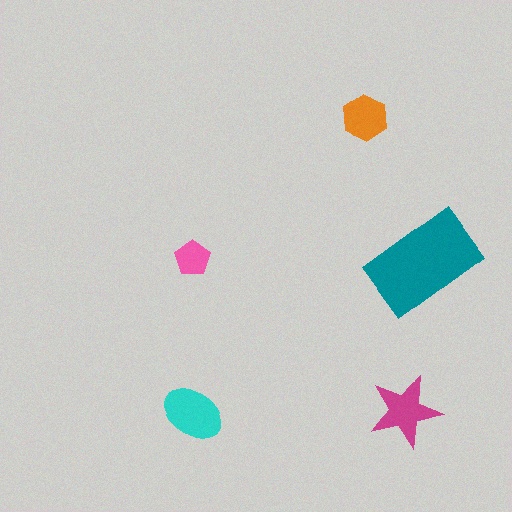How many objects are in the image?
There are 5 objects in the image.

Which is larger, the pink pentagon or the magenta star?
The magenta star.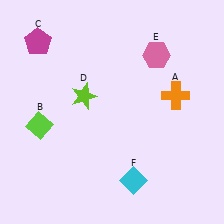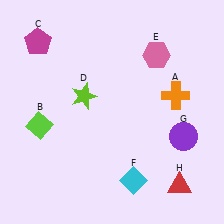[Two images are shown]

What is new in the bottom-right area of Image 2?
A red triangle (H) was added in the bottom-right area of Image 2.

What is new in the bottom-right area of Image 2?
A purple circle (G) was added in the bottom-right area of Image 2.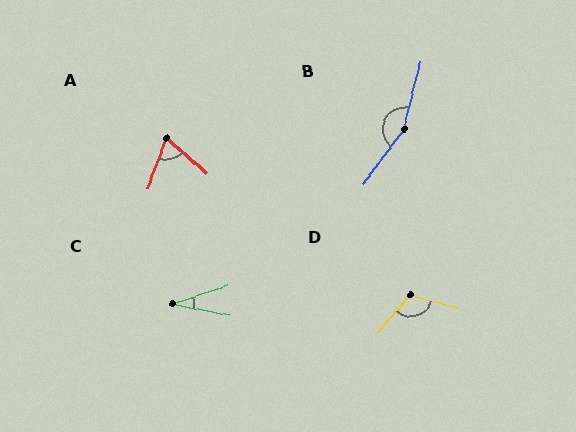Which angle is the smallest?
C, at approximately 30 degrees.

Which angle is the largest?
B, at approximately 158 degrees.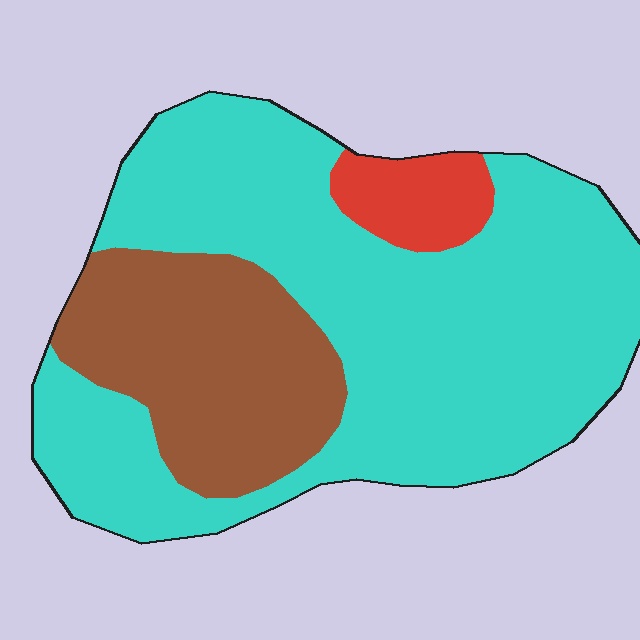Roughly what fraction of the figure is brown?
Brown covers around 25% of the figure.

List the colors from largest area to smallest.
From largest to smallest: cyan, brown, red.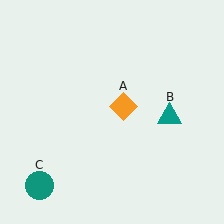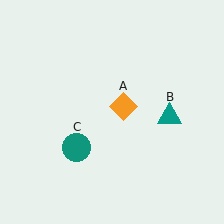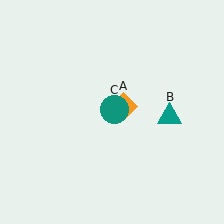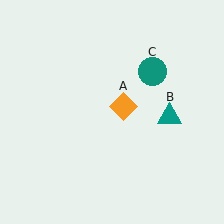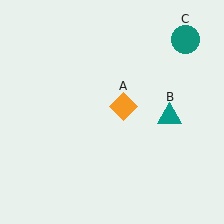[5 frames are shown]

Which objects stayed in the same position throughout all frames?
Orange diamond (object A) and teal triangle (object B) remained stationary.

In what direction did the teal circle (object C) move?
The teal circle (object C) moved up and to the right.